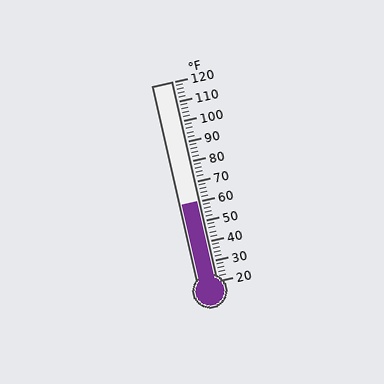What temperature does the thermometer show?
The thermometer shows approximately 60°F.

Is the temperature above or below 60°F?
The temperature is at 60°F.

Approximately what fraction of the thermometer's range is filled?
The thermometer is filled to approximately 40% of its range.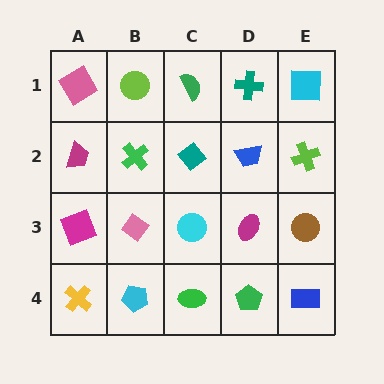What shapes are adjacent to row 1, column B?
A green cross (row 2, column B), a pink diamond (row 1, column A), a green semicircle (row 1, column C).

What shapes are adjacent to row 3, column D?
A blue trapezoid (row 2, column D), a green pentagon (row 4, column D), a cyan circle (row 3, column C), a brown circle (row 3, column E).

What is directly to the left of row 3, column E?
A magenta ellipse.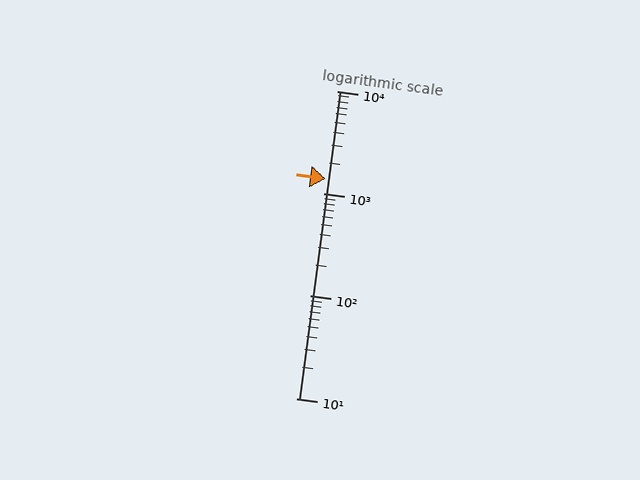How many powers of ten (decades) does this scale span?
The scale spans 3 decades, from 10 to 10000.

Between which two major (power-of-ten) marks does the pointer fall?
The pointer is between 1000 and 10000.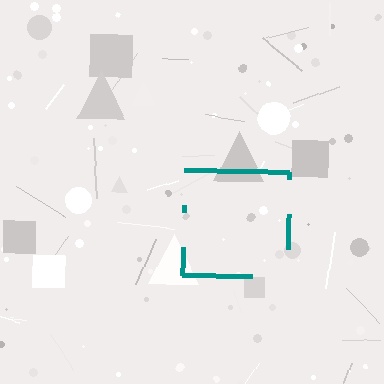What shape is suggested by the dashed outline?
The dashed outline suggests a square.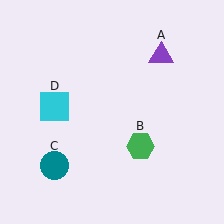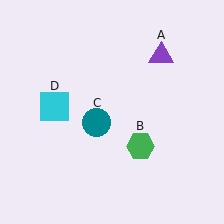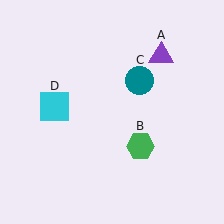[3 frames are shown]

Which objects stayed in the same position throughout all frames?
Purple triangle (object A) and green hexagon (object B) and cyan square (object D) remained stationary.